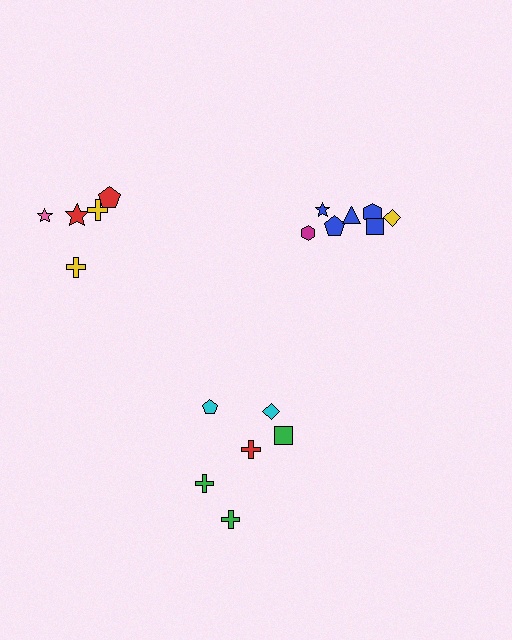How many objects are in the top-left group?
There are 5 objects.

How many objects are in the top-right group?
There are 7 objects.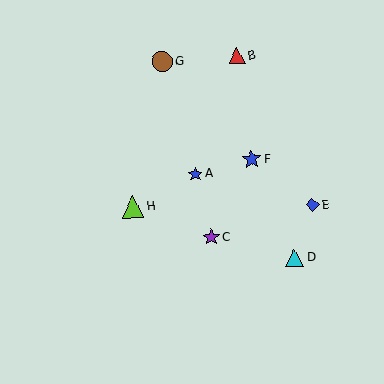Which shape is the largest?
The lime triangle (labeled H) is the largest.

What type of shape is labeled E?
Shape E is a blue diamond.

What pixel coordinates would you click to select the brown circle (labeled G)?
Click at (162, 62) to select the brown circle G.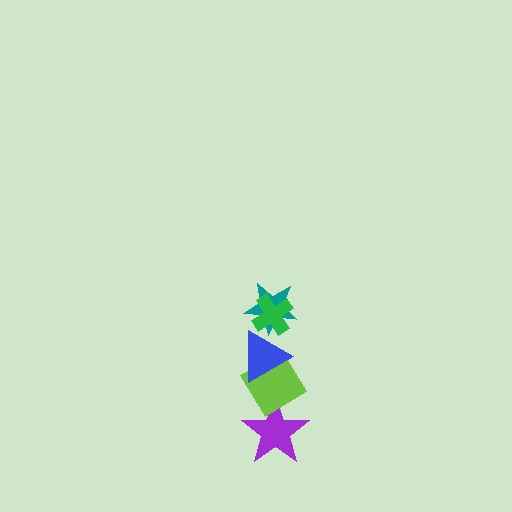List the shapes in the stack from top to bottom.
From top to bottom: the green cross, the teal star, the blue triangle, the lime diamond, the purple star.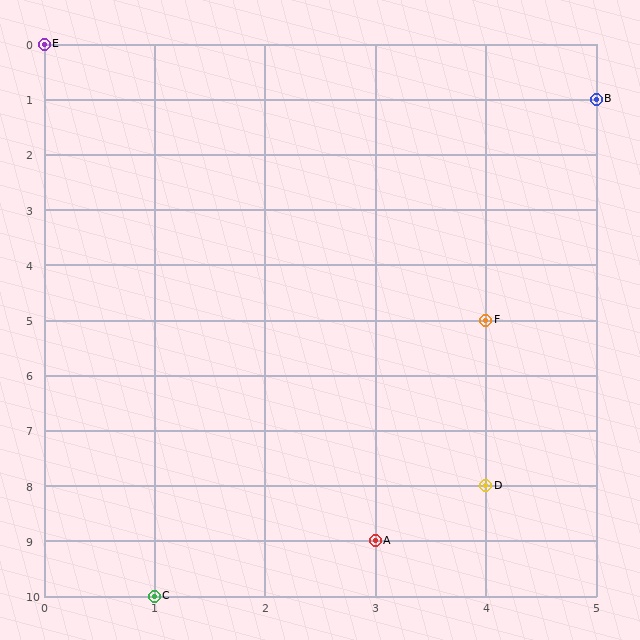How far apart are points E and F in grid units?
Points E and F are 4 columns and 5 rows apart (about 6.4 grid units diagonally).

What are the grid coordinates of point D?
Point D is at grid coordinates (4, 8).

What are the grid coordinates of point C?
Point C is at grid coordinates (1, 10).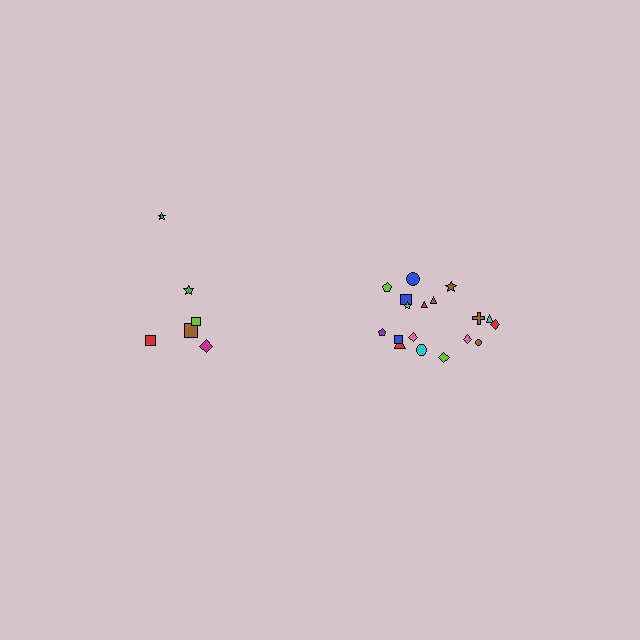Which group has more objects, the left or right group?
The right group.